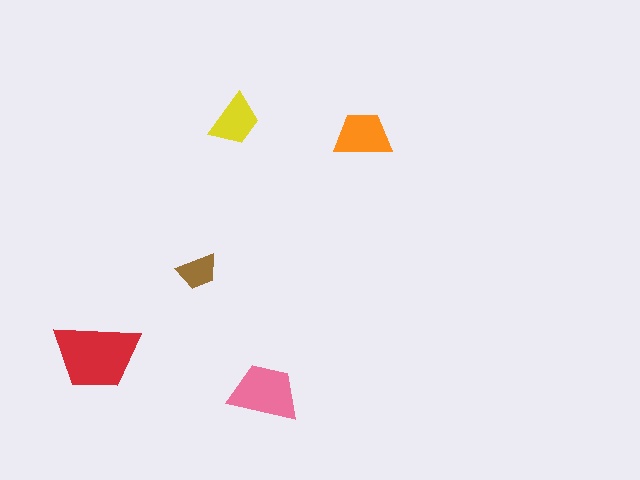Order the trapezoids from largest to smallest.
the red one, the pink one, the orange one, the yellow one, the brown one.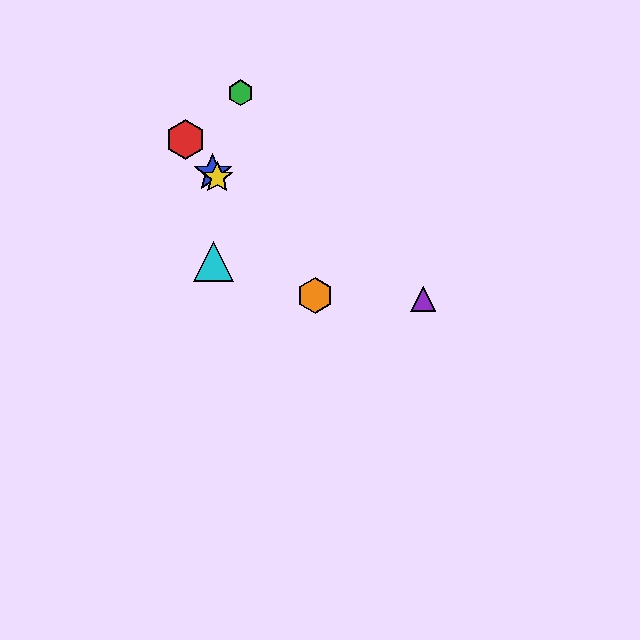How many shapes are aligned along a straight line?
4 shapes (the red hexagon, the blue star, the yellow star, the orange hexagon) are aligned along a straight line.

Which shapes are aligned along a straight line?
The red hexagon, the blue star, the yellow star, the orange hexagon are aligned along a straight line.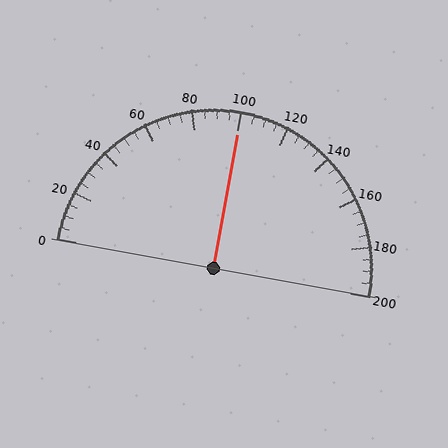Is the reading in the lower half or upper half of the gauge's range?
The reading is in the upper half of the range (0 to 200).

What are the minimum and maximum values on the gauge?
The gauge ranges from 0 to 200.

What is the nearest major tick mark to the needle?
The nearest major tick mark is 100.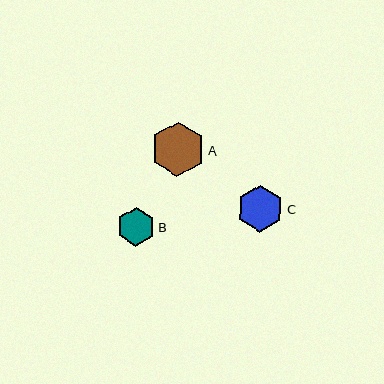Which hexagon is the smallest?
Hexagon B is the smallest with a size of approximately 38 pixels.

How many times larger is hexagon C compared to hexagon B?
Hexagon C is approximately 1.2 times the size of hexagon B.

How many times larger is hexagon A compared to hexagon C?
Hexagon A is approximately 1.2 times the size of hexagon C.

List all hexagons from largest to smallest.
From largest to smallest: A, C, B.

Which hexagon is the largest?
Hexagon A is the largest with a size of approximately 54 pixels.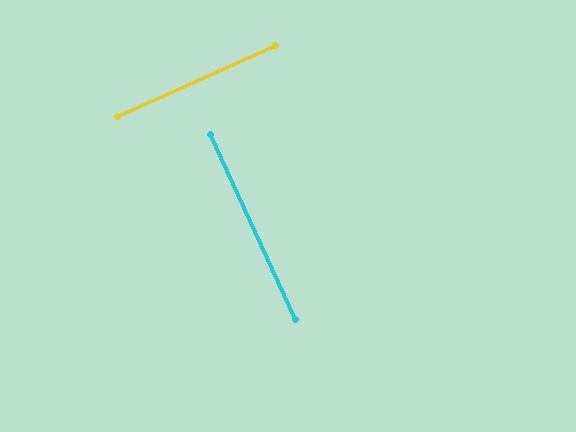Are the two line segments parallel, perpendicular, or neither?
Perpendicular — they meet at approximately 90°.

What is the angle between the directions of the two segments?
Approximately 90 degrees.